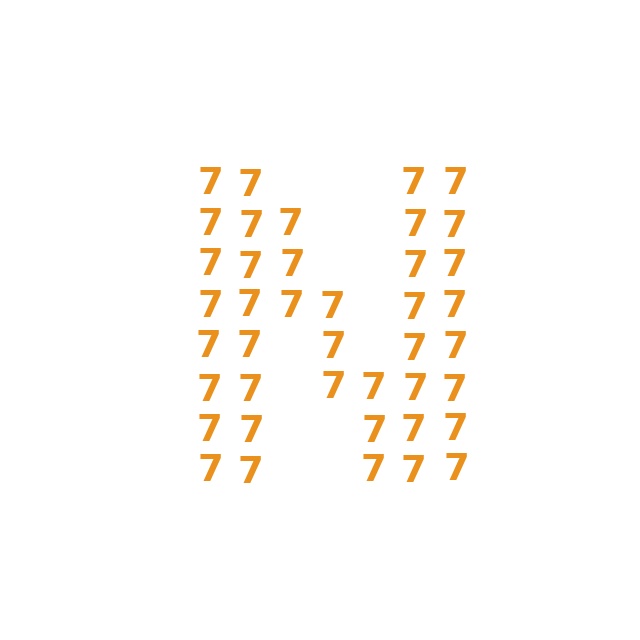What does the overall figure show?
The overall figure shows the letter N.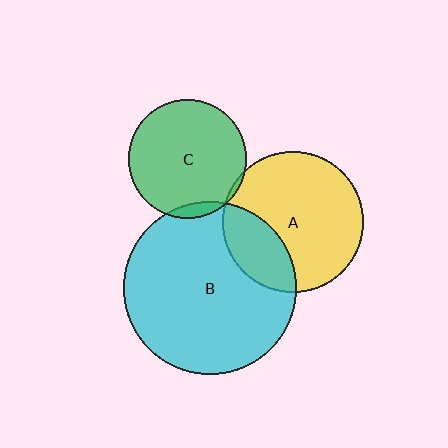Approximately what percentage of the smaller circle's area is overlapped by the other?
Approximately 5%.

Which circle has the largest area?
Circle B (cyan).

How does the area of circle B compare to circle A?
Approximately 1.5 times.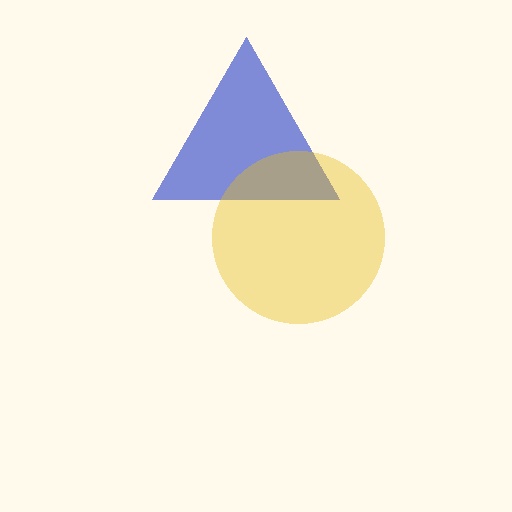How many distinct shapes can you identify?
There are 2 distinct shapes: a blue triangle, a yellow circle.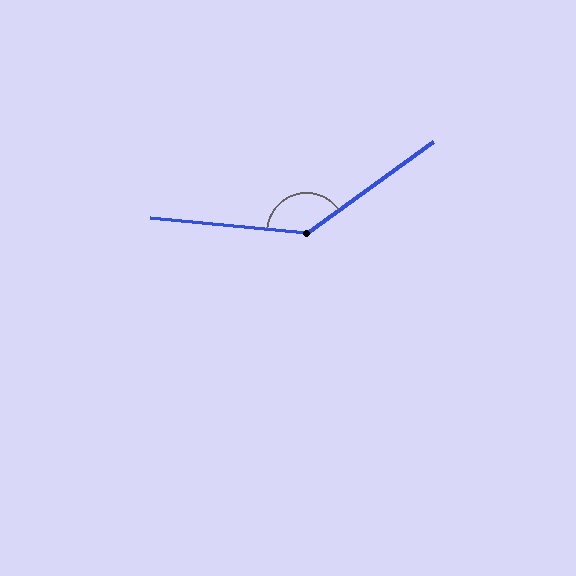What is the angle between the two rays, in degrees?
Approximately 139 degrees.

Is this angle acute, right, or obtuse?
It is obtuse.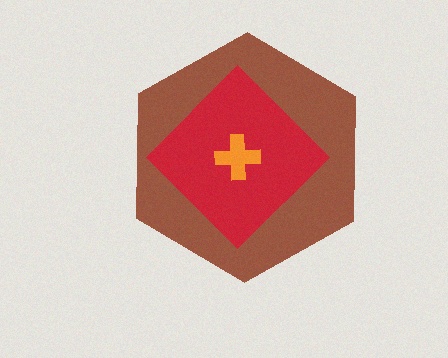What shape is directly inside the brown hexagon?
The red diamond.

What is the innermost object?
The orange cross.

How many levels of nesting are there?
3.